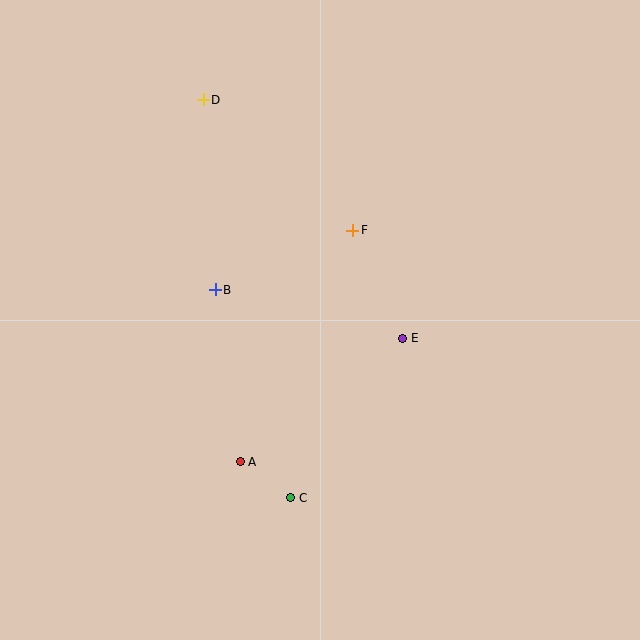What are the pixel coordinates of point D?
Point D is at (203, 100).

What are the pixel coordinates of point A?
Point A is at (240, 462).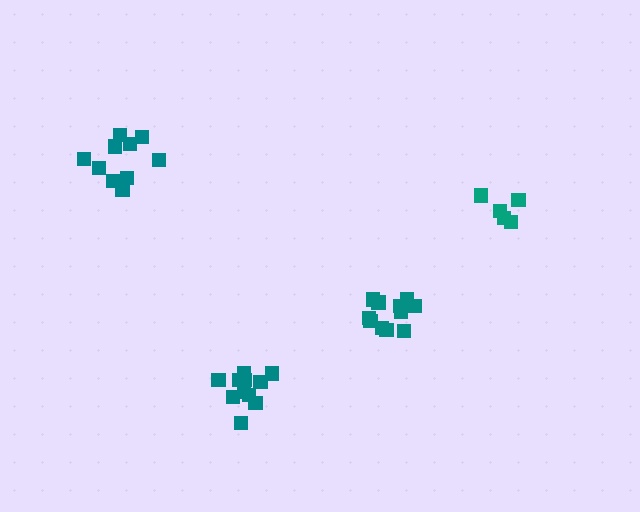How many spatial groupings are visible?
There are 4 spatial groupings.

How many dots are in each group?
Group 1: 11 dots, Group 2: 10 dots, Group 3: 11 dots, Group 4: 5 dots (37 total).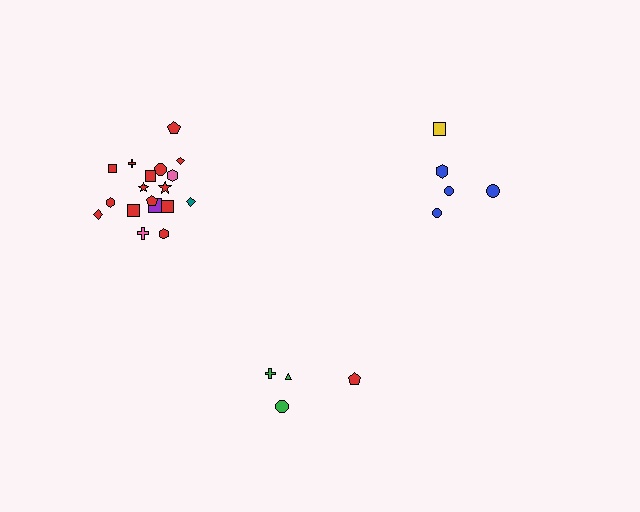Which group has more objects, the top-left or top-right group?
The top-left group.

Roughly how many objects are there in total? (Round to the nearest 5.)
Roughly 25 objects in total.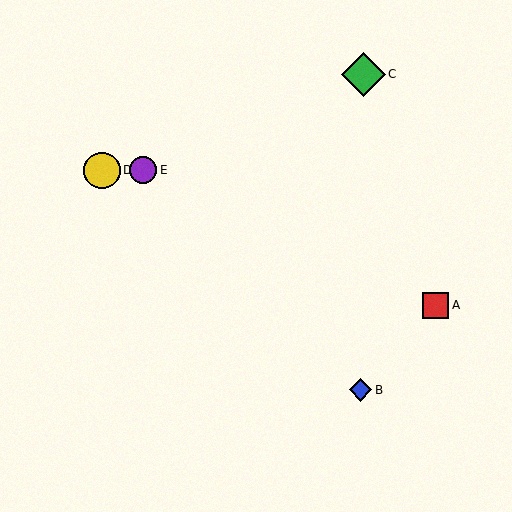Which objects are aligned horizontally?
Objects D, E are aligned horizontally.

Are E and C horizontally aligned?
No, E is at y≈170 and C is at y≈74.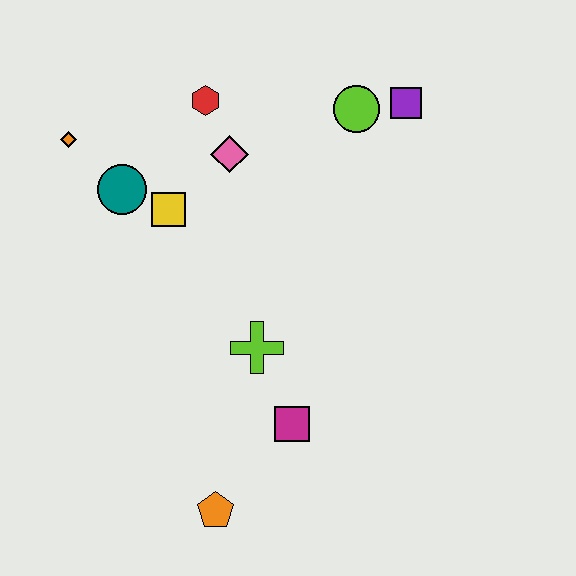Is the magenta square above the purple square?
No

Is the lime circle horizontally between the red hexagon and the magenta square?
No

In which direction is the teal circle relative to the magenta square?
The teal circle is above the magenta square.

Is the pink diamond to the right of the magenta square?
No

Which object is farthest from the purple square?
The orange pentagon is farthest from the purple square.